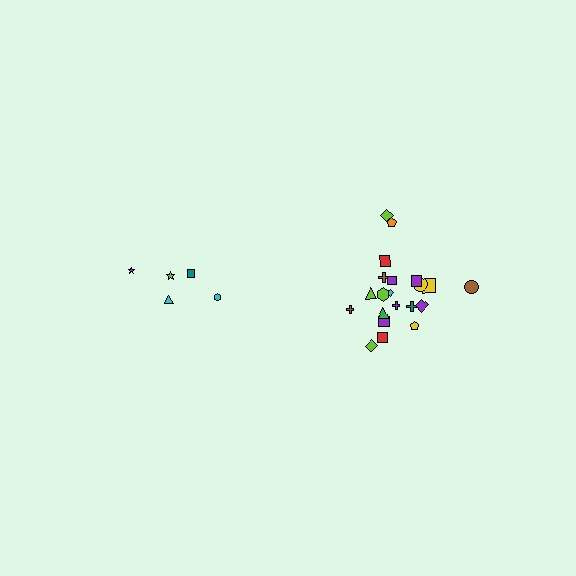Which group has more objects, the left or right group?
The right group.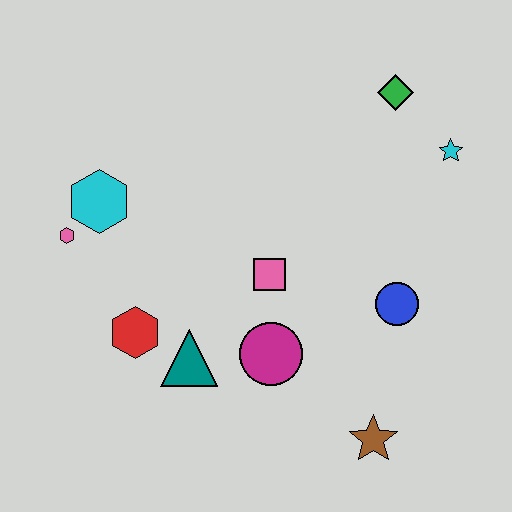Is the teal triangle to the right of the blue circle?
No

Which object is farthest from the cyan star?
The pink hexagon is farthest from the cyan star.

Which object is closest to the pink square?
The magenta circle is closest to the pink square.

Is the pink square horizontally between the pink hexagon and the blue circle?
Yes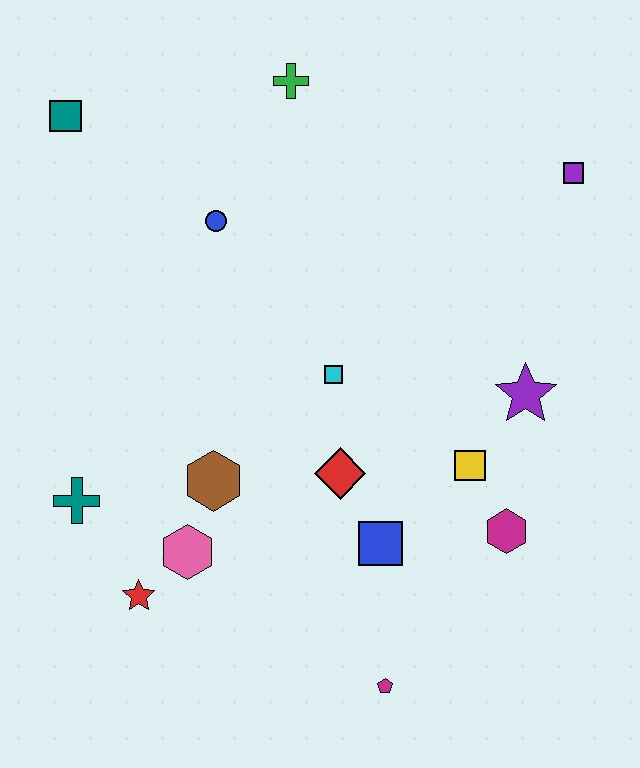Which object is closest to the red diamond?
The blue square is closest to the red diamond.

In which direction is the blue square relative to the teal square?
The blue square is below the teal square.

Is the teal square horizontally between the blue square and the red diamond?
No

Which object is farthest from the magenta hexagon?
The teal square is farthest from the magenta hexagon.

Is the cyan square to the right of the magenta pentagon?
No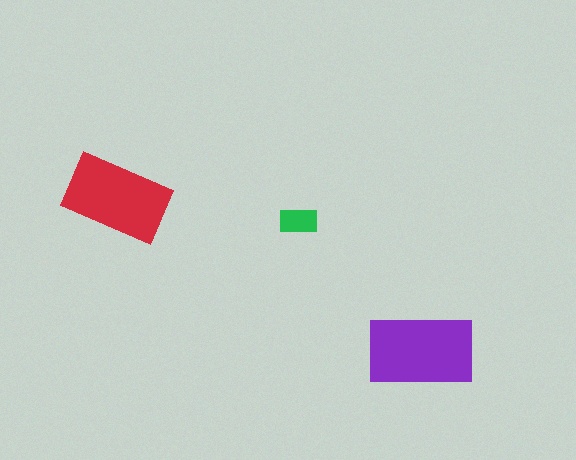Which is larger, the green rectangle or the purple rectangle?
The purple one.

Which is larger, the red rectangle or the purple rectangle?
The purple one.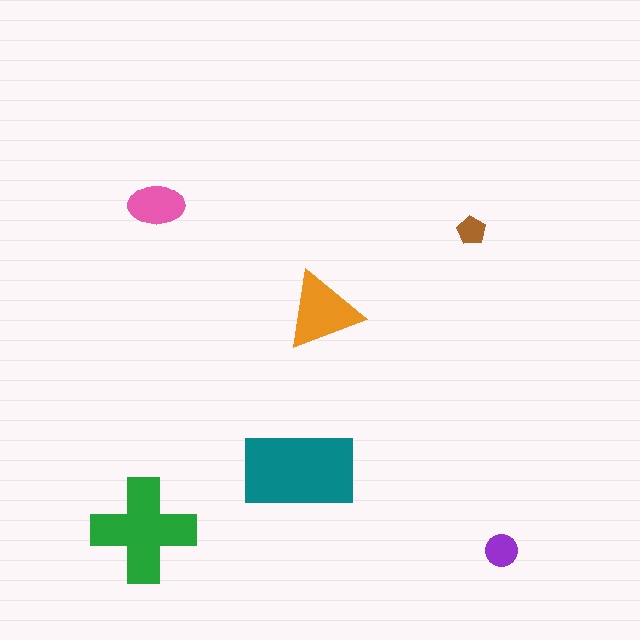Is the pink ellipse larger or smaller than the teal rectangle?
Smaller.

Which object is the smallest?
The brown pentagon.